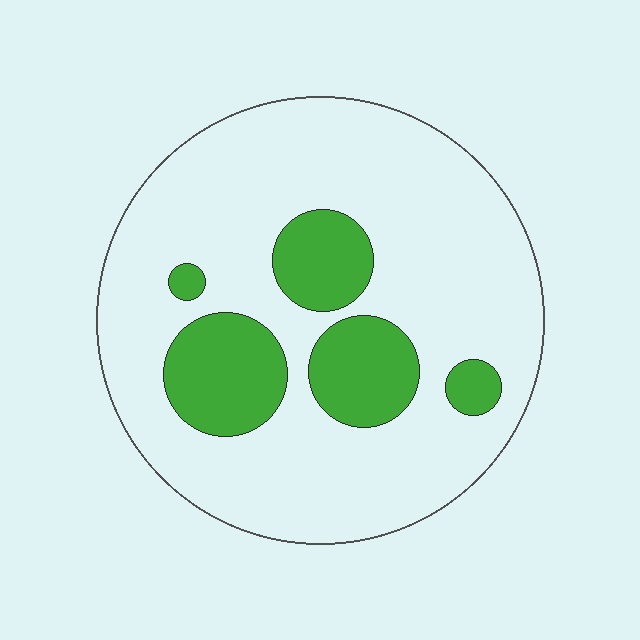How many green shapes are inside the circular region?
5.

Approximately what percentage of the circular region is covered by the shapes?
Approximately 20%.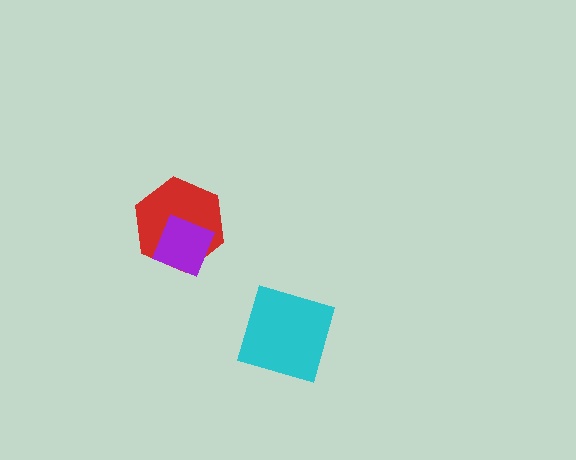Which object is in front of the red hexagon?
The purple diamond is in front of the red hexagon.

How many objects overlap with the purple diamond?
1 object overlaps with the purple diamond.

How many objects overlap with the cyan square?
0 objects overlap with the cyan square.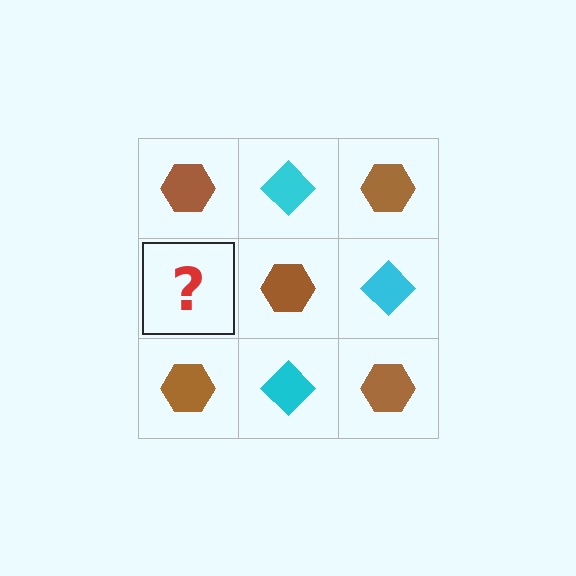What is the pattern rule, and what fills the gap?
The rule is that it alternates brown hexagon and cyan diamond in a checkerboard pattern. The gap should be filled with a cyan diamond.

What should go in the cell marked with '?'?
The missing cell should contain a cyan diamond.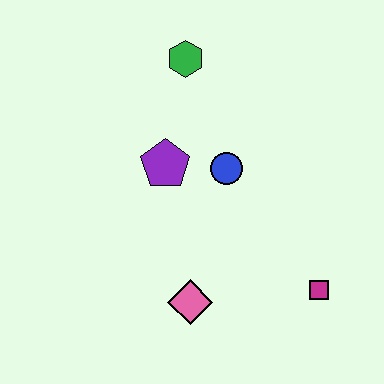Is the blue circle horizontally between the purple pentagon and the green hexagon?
No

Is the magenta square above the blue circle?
No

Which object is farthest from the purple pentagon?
The magenta square is farthest from the purple pentagon.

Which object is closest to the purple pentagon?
The blue circle is closest to the purple pentagon.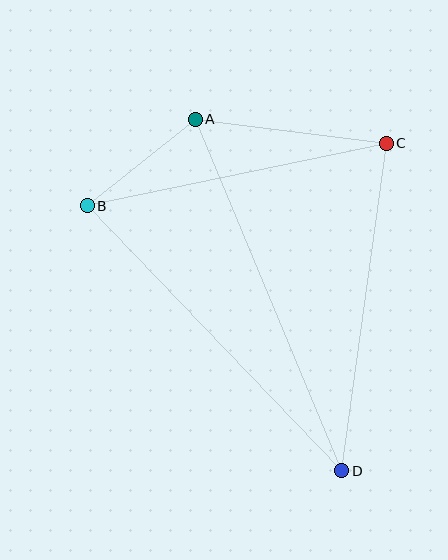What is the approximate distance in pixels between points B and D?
The distance between B and D is approximately 367 pixels.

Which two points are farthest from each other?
Points A and D are farthest from each other.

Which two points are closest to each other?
Points A and B are closest to each other.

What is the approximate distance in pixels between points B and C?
The distance between B and C is approximately 305 pixels.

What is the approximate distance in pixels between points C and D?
The distance between C and D is approximately 330 pixels.